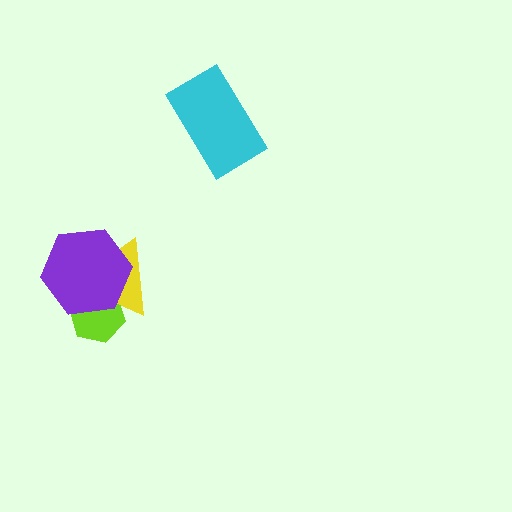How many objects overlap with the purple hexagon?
2 objects overlap with the purple hexagon.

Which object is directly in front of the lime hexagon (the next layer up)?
The yellow triangle is directly in front of the lime hexagon.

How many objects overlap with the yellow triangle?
2 objects overlap with the yellow triangle.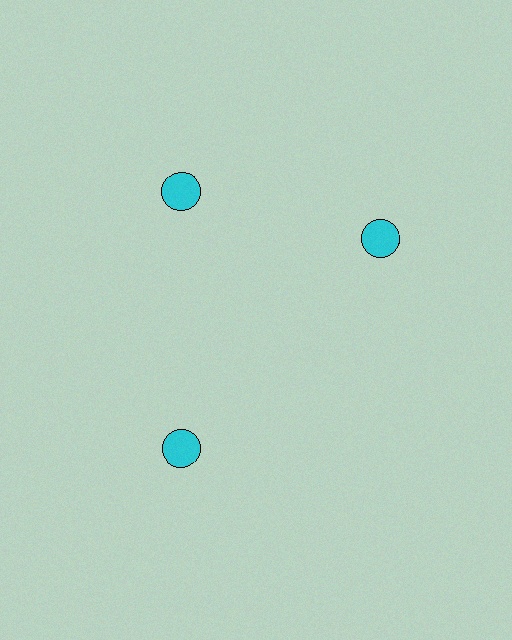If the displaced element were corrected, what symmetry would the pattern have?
It would have 3-fold rotational symmetry — the pattern would map onto itself every 120 degrees.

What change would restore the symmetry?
The symmetry would be restored by rotating it back into even spacing with its neighbors so that all 3 circles sit at equal angles and equal distance from the center.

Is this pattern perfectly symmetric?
No. The 3 cyan circles are arranged in a ring, but one element near the 3 o'clock position is rotated out of alignment along the ring, breaking the 3-fold rotational symmetry.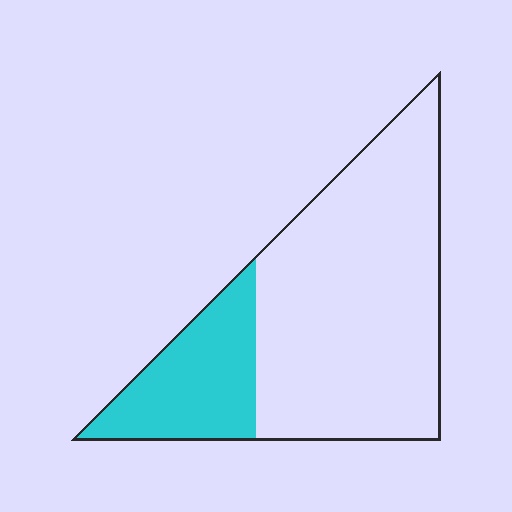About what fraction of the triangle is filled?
About one quarter (1/4).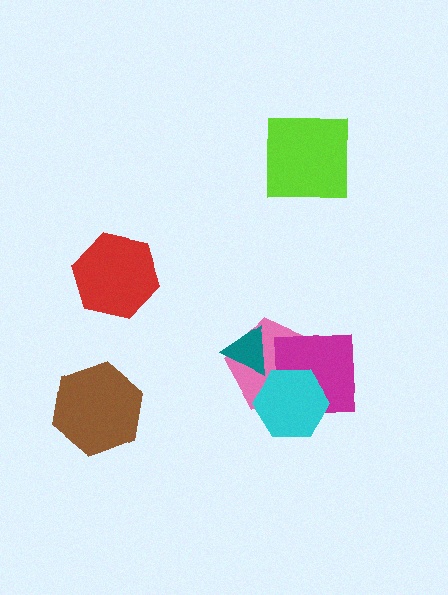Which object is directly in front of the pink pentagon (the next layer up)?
The magenta square is directly in front of the pink pentagon.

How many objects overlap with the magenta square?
2 objects overlap with the magenta square.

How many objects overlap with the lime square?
0 objects overlap with the lime square.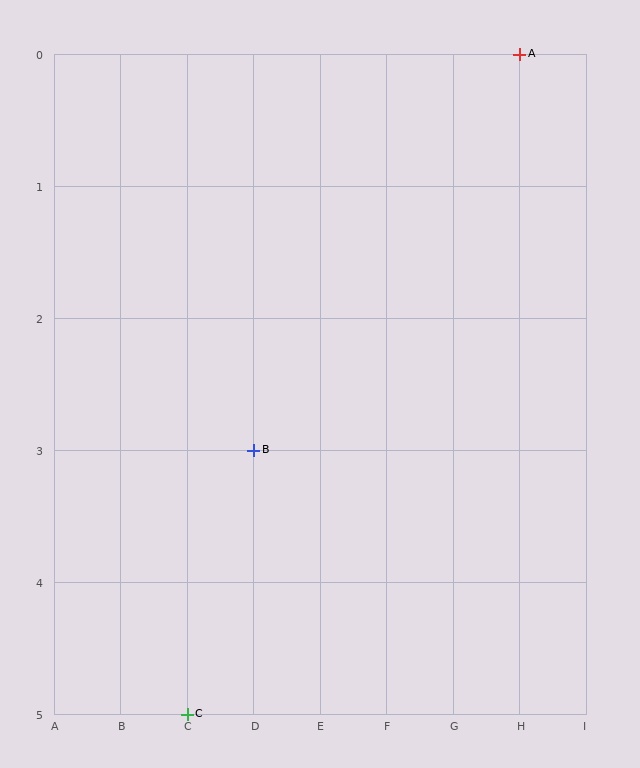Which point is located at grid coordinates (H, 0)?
Point A is at (H, 0).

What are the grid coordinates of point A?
Point A is at grid coordinates (H, 0).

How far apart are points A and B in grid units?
Points A and B are 4 columns and 3 rows apart (about 5.0 grid units diagonally).